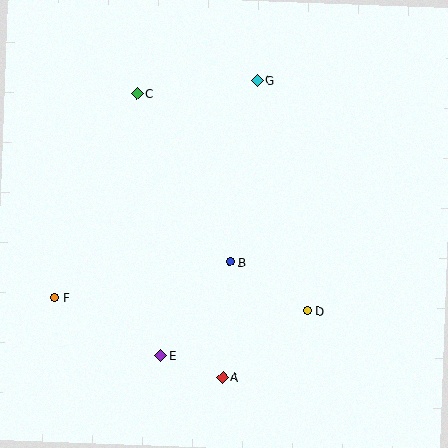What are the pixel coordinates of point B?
Point B is at (230, 262).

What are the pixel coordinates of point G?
Point G is at (258, 80).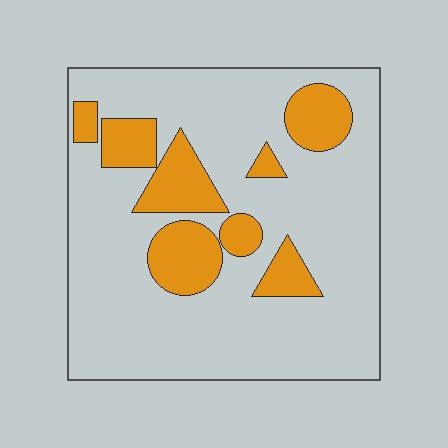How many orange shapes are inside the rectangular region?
8.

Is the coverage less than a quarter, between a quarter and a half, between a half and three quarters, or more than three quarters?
Less than a quarter.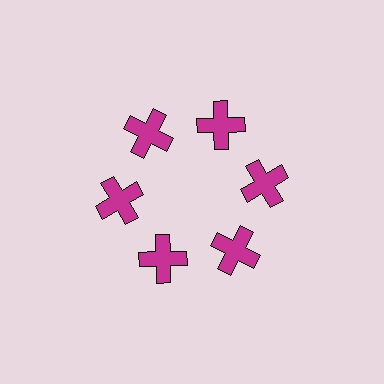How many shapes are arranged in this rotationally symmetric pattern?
There are 6 shapes, arranged in 6 groups of 1.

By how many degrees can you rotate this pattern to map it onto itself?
The pattern maps onto itself every 60 degrees of rotation.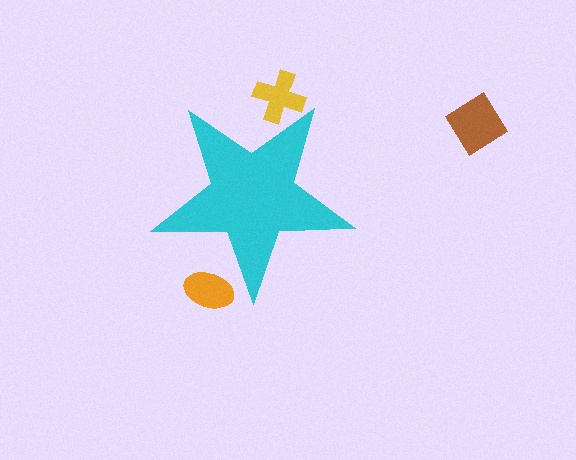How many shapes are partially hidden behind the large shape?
2 shapes are partially hidden.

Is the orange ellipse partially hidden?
Yes, the orange ellipse is partially hidden behind the cyan star.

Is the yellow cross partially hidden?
Yes, the yellow cross is partially hidden behind the cyan star.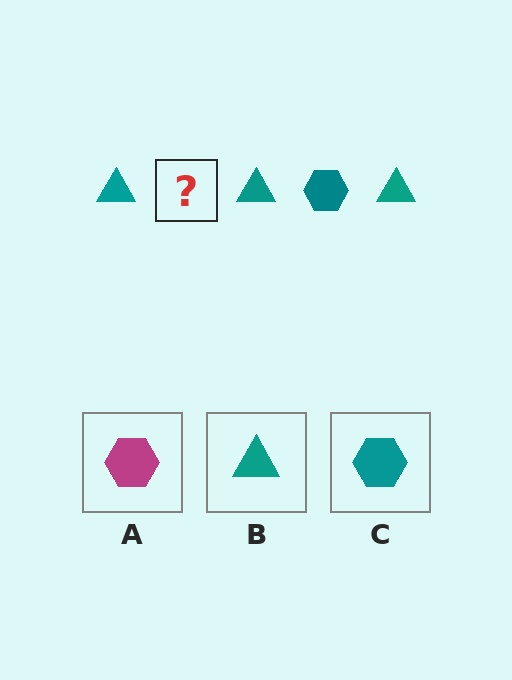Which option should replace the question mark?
Option C.